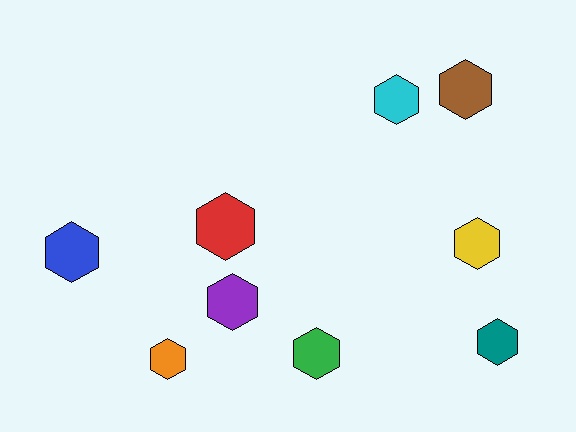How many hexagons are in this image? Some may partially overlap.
There are 9 hexagons.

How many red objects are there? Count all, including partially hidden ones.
There is 1 red object.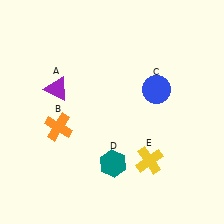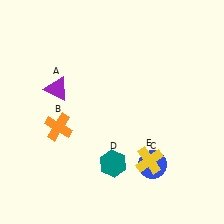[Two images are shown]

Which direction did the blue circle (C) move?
The blue circle (C) moved down.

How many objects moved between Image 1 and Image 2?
1 object moved between the two images.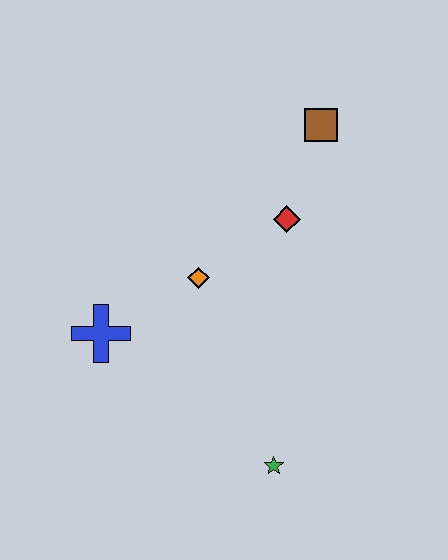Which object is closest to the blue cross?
The orange diamond is closest to the blue cross.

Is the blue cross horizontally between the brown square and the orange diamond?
No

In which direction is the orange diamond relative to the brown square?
The orange diamond is below the brown square.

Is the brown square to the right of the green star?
Yes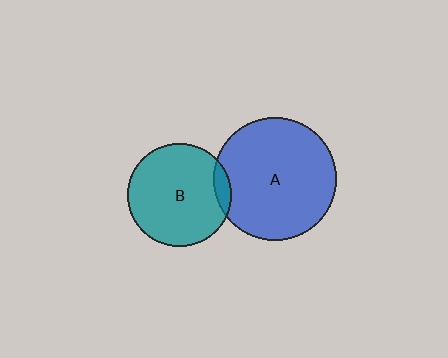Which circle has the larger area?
Circle A (blue).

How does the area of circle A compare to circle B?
Approximately 1.4 times.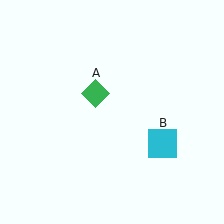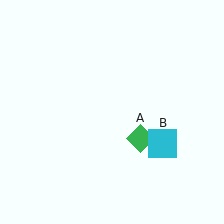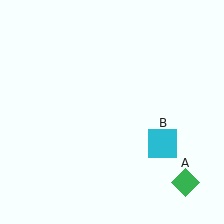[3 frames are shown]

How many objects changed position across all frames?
1 object changed position: green diamond (object A).